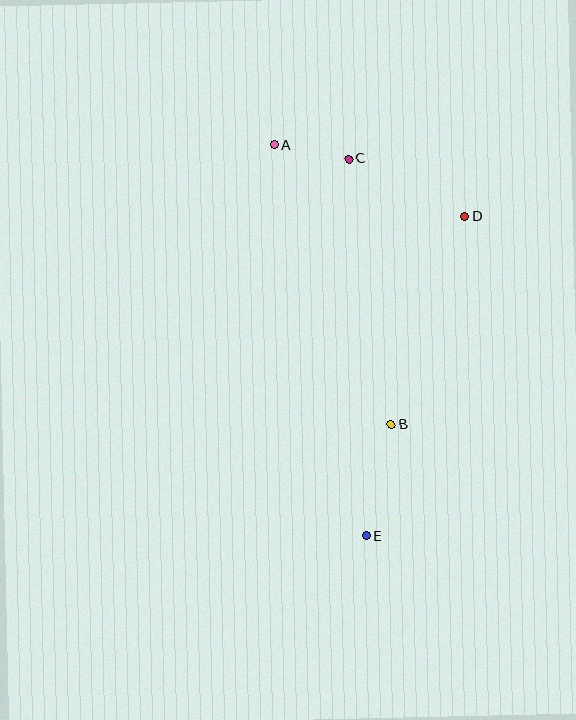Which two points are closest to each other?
Points A and C are closest to each other.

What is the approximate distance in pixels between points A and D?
The distance between A and D is approximately 203 pixels.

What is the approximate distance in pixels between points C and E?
The distance between C and E is approximately 378 pixels.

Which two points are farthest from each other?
Points A and E are farthest from each other.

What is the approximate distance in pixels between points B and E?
The distance between B and E is approximately 115 pixels.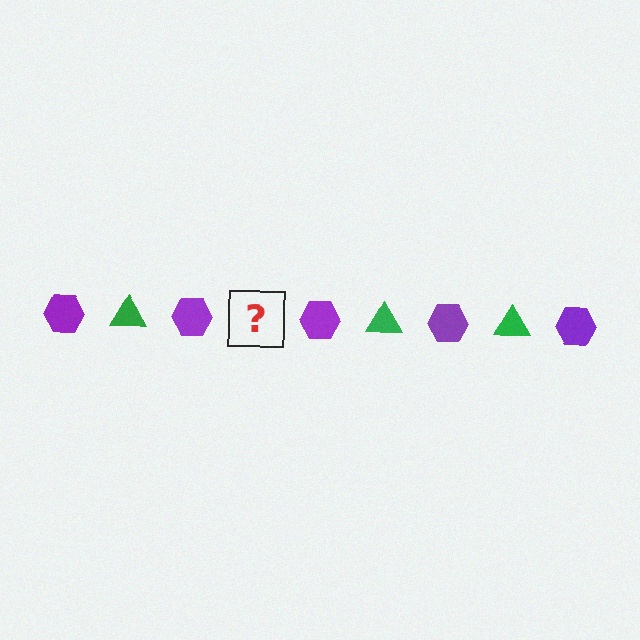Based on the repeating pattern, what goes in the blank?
The blank should be a green triangle.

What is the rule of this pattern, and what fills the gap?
The rule is that the pattern alternates between purple hexagon and green triangle. The gap should be filled with a green triangle.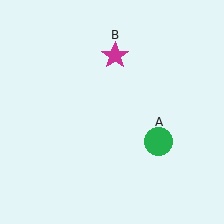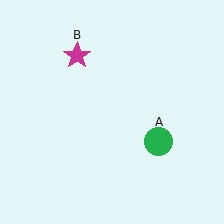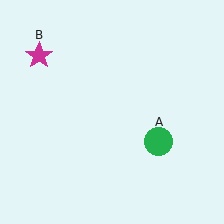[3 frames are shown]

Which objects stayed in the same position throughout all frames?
Green circle (object A) remained stationary.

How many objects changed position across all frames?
1 object changed position: magenta star (object B).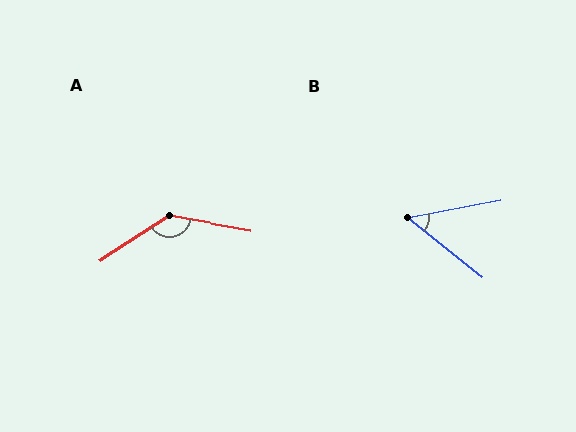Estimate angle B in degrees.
Approximately 49 degrees.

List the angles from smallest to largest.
B (49°), A (137°).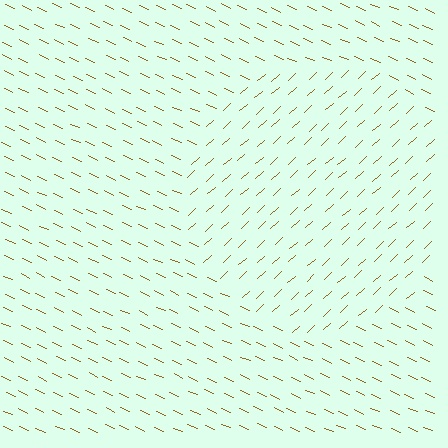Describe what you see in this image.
The image is filled with small brown line segments. A circle region in the image has lines oriented differently from the surrounding lines, creating a visible texture boundary.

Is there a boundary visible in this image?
Yes, there is a texture boundary formed by a change in line orientation.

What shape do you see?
I see a circle.